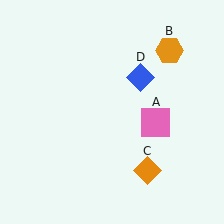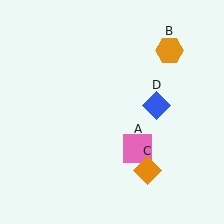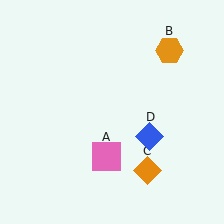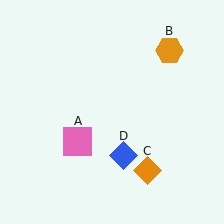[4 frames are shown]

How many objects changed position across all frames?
2 objects changed position: pink square (object A), blue diamond (object D).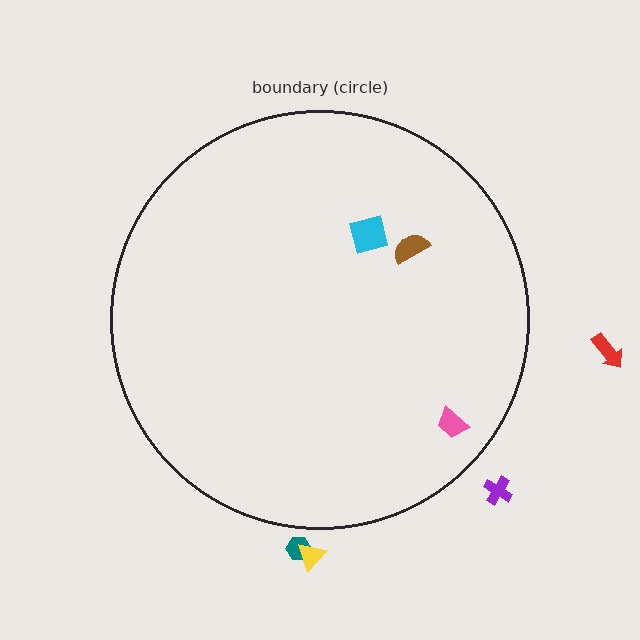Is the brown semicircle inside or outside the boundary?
Inside.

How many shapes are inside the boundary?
3 inside, 4 outside.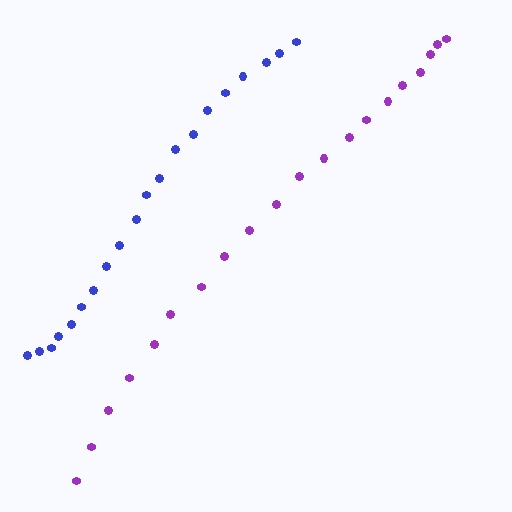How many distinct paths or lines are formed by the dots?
There are 2 distinct paths.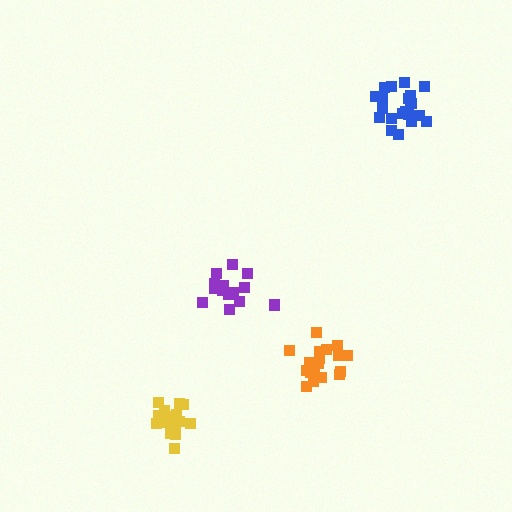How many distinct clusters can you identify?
There are 4 distinct clusters.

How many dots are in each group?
Group 1: 15 dots, Group 2: 19 dots, Group 3: 21 dots, Group 4: 20 dots (75 total).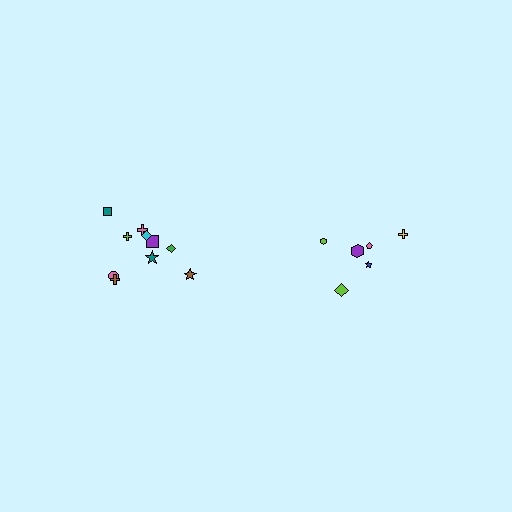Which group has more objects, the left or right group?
The left group.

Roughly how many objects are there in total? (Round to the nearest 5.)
Roughly 15 objects in total.